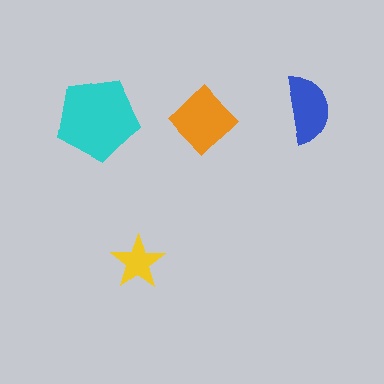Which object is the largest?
The cyan pentagon.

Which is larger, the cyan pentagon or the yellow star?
The cyan pentagon.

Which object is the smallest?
The yellow star.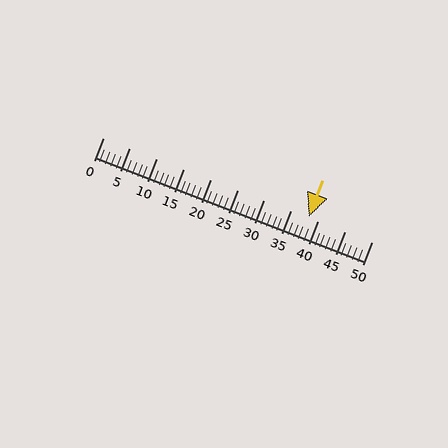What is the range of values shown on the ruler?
The ruler shows values from 0 to 50.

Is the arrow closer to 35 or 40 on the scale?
The arrow is closer to 40.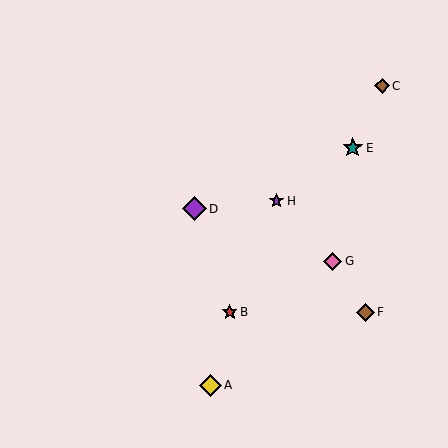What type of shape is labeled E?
Shape E is a teal star.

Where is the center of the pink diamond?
The center of the pink diamond is at (333, 261).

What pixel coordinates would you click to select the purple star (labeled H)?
Click at (276, 201) to select the purple star H.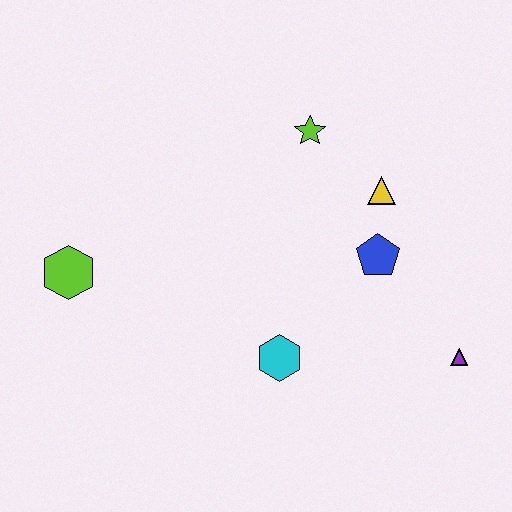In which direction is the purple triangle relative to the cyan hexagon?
The purple triangle is to the right of the cyan hexagon.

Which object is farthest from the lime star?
The lime hexagon is farthest from the lime star.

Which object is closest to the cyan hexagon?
The blue pentagon is closest to the cyan hexagon.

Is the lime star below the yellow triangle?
No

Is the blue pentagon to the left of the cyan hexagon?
No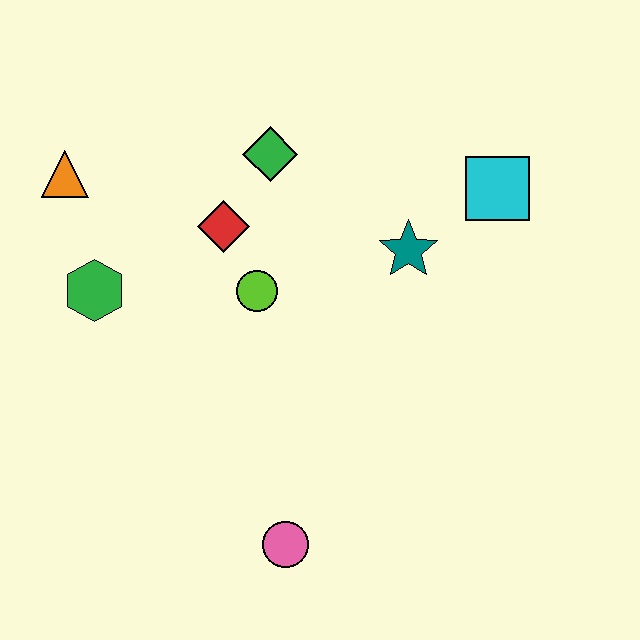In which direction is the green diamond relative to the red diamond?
The green diamond is above the red diamond.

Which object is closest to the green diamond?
The red diamond is closest to the green diamond.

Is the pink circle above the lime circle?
No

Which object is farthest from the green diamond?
The pink circle is farthest from the green diamond.